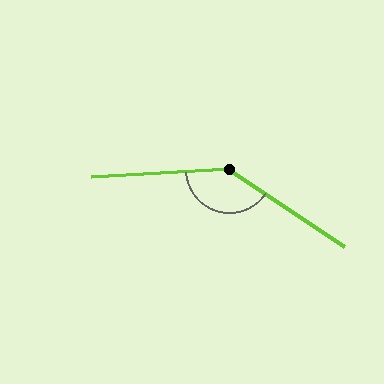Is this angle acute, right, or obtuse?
It is obtuse.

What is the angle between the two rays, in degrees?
Approximately 142 degrees.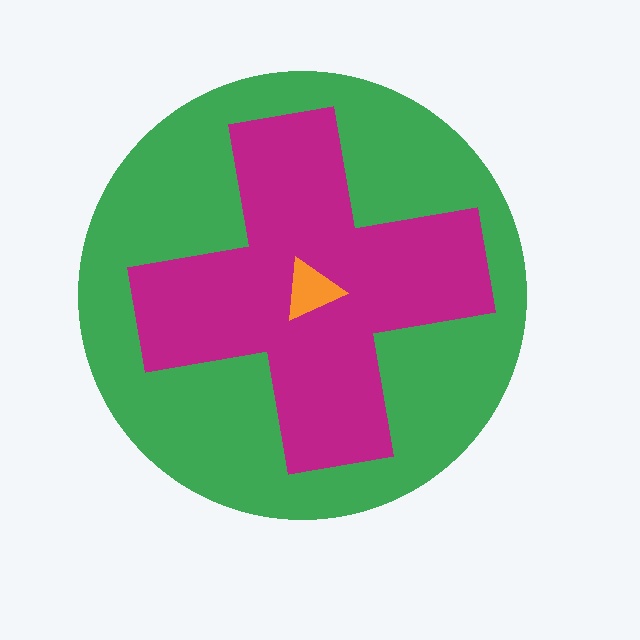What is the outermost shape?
The green circle.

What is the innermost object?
The orange triangle.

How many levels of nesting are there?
3.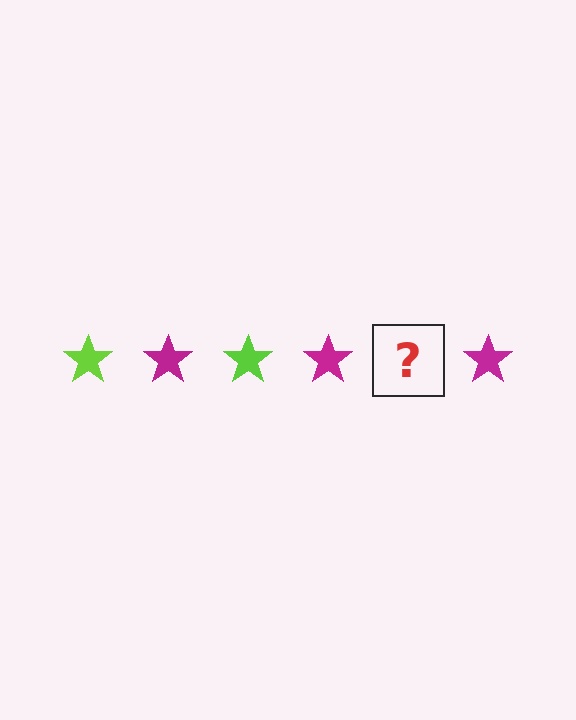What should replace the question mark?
The question mark should be replaced with a lime star.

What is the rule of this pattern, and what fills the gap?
The rule is that the pattern cycles through lime, magenta stars. The gap should be filled with a lime star.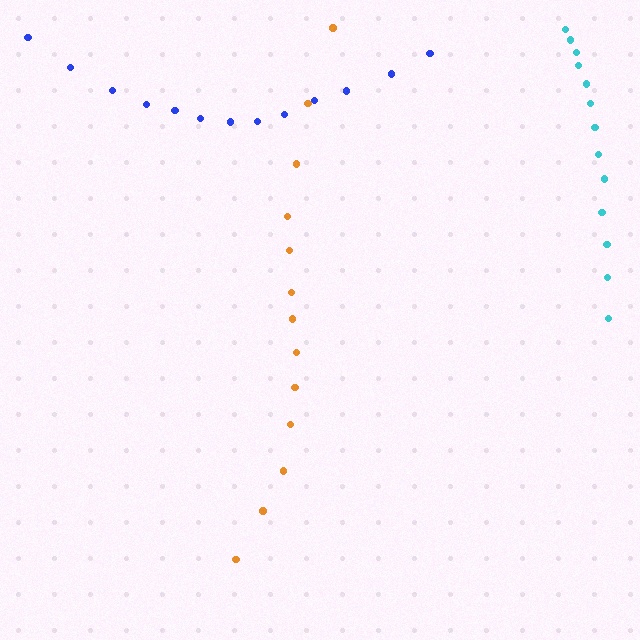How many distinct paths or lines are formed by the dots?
There are 3 distinct paths.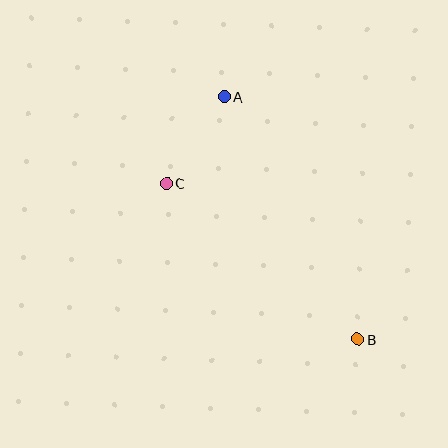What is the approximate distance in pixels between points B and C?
The distance between B and C is approximately 247 pixels.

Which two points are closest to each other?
Points A and C are closest to each other.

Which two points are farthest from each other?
Points A and B are farthest from each other.